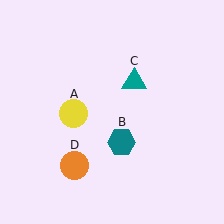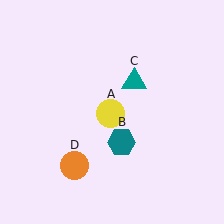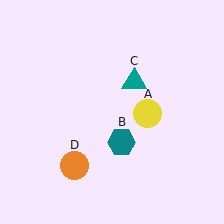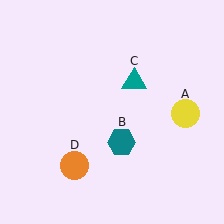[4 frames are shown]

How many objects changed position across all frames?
1 object changed position: yellow circle (object A).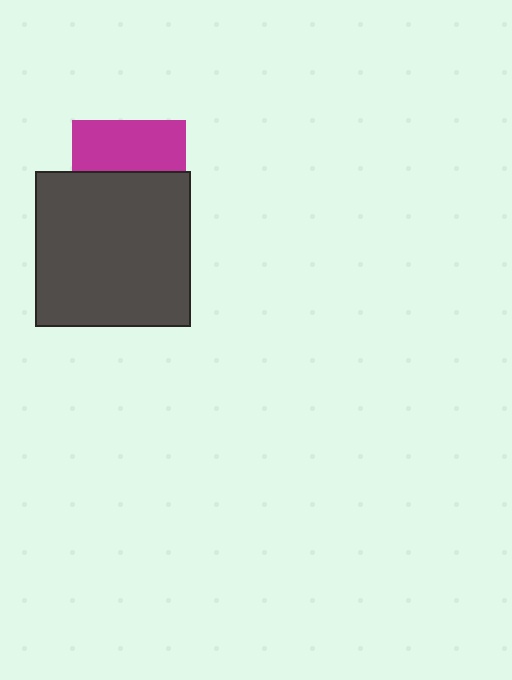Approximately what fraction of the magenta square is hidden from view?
Roughly 55% of the magenta square is hidden behind the dark gray square.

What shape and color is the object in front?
The object in front is a dark gray square.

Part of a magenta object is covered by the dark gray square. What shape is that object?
It is a square.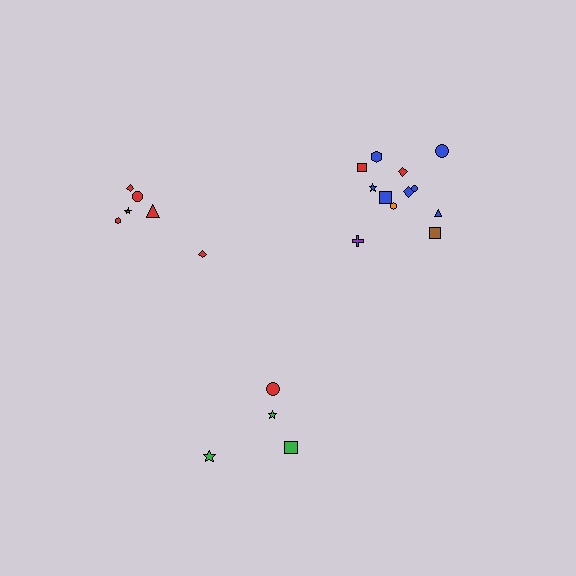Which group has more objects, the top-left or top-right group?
The top-right group.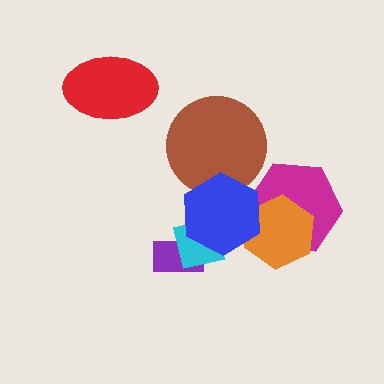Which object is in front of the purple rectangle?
The cyan square is in front of the purple rectangle.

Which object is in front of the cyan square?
The blue hexagon is in front of the cyan square.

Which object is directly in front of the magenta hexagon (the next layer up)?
The orange hexagon is directly in front of the magenta hexagon.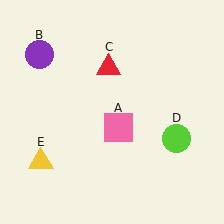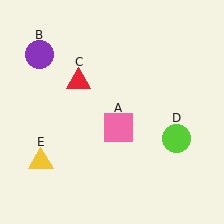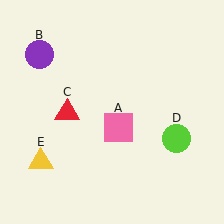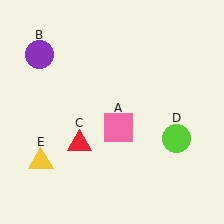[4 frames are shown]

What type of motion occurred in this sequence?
The red triangle (object C) rotated counterclockwise around the center of the scene.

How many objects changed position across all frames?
1 object changed position: red triangle (object C).